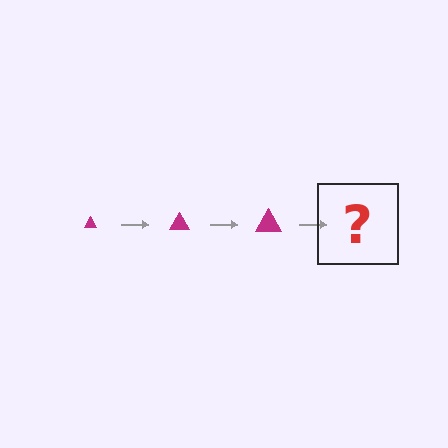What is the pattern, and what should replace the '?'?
The pattern is that the triangle gets progressively larger each step. The '?' should be a magenta triangle, larger than the previous one.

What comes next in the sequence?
The next element should be a magenta triangle, larger than the previous one.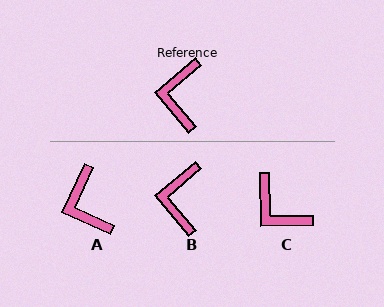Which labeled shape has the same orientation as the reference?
B.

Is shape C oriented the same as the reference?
No, it is off by about 51 degrees.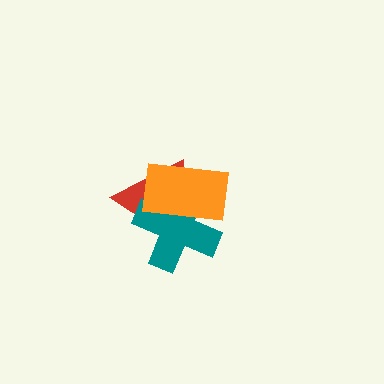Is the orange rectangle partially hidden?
No, no other shape covers it.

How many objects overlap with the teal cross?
2 objects overlap with the teal cross.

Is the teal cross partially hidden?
Yes, it is partially covered by another shape.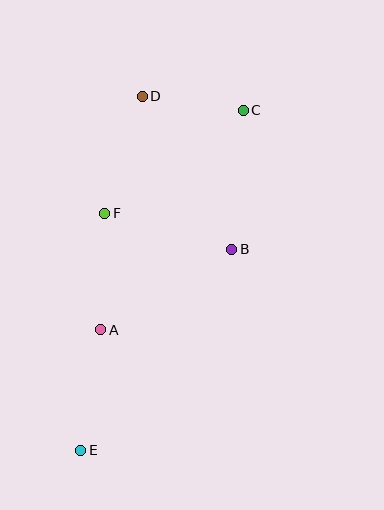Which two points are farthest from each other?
Points C and E are farthest from each other.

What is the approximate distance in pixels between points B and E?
The distance between B and E is approximately 252 pixels.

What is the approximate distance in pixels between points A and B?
The distance between A and B is approximately 154 pixels.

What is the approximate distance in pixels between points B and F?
The distance between B and F is approximately 132 pixels.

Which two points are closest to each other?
Points C and D are closest to each other.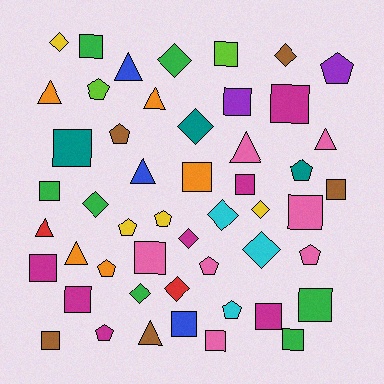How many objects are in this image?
There are 50 objects.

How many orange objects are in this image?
There are 5 orange objects.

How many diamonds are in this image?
There are 11 diamonds.